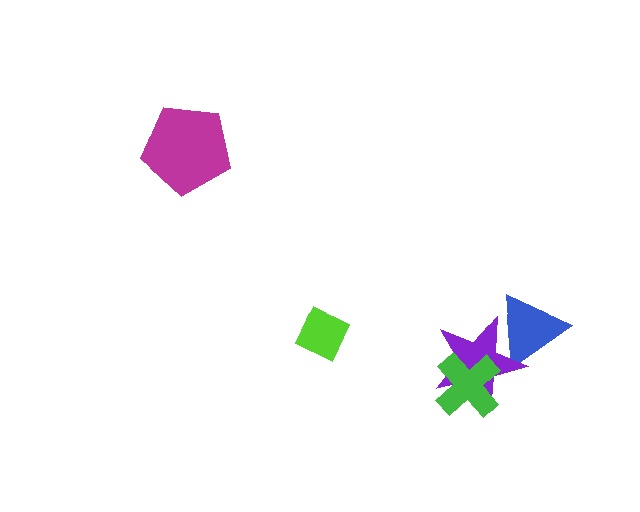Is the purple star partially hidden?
Yes, it is partially covered by another shape.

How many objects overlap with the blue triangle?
1 object overlaps with the blue triangle.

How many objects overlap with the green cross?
1 object overlaps with the green cross.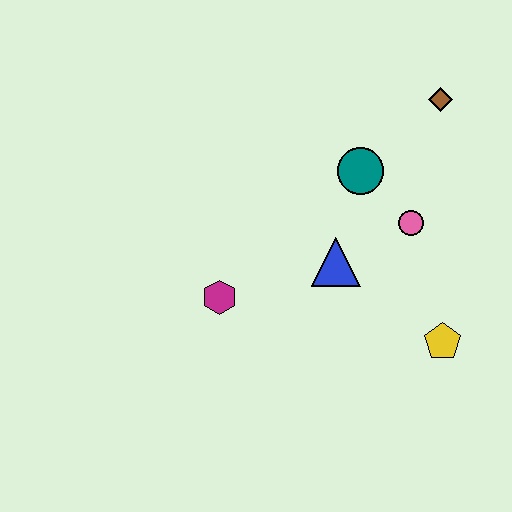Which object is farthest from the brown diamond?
The magenta hexagon is farthest from the brown diamond.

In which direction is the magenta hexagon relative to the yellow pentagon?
The magenta hexagon is to the left of the yellow pentagon.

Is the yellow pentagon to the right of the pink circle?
Yes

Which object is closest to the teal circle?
The pink circle is closest to the teal circle.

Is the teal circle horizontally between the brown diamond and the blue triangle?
Yes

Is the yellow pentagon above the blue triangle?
No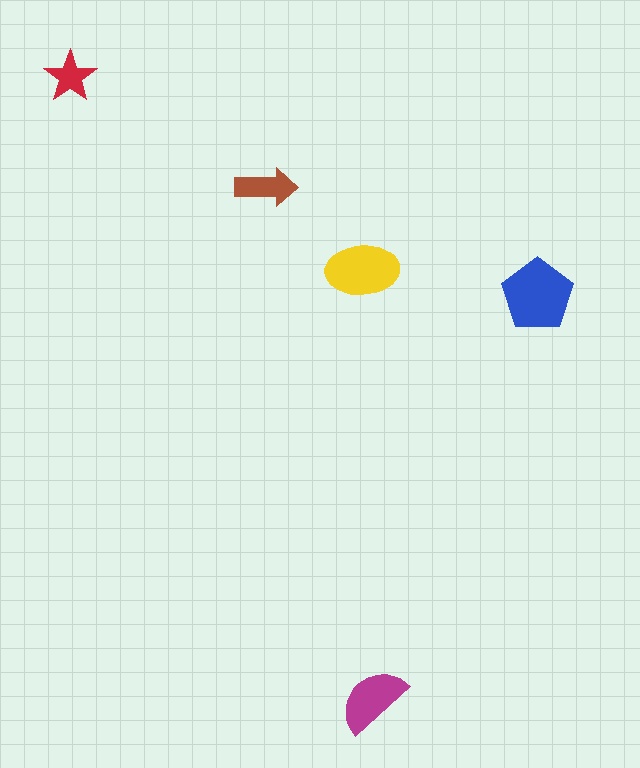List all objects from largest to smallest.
The blue pentagon, the yellow ellipse, the magenta semicircle, the brown arrow, the red star.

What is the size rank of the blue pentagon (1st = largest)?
1st.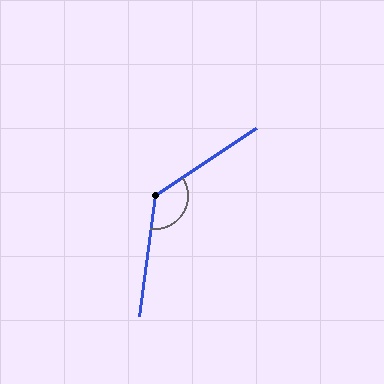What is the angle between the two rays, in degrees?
Approximately 131 degrees.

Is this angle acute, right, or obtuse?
It is obtuse.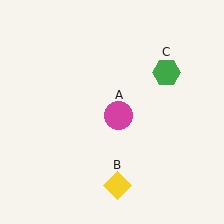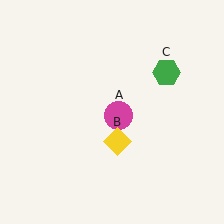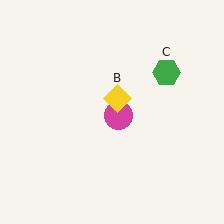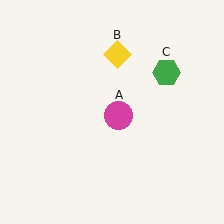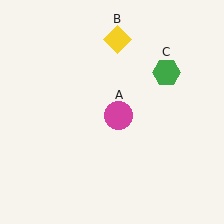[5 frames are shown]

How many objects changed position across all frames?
1 object changed position: yellow diamond (object B).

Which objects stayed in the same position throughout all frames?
Magenta circle (object A) and green hexagon (object C) remained stationary.